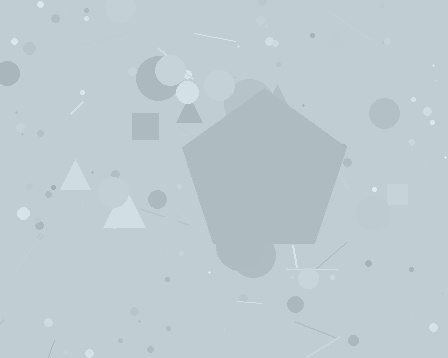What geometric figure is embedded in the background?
A pentagon is embedded in the background.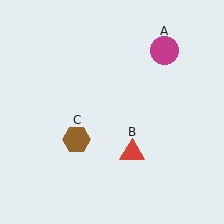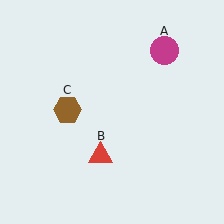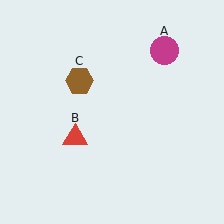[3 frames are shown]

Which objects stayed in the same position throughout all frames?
Magenta circle (object A) remained stationary.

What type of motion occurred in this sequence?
The red triangle (object B), brown hexagon (object C) rotated clockwise around the center of the scene.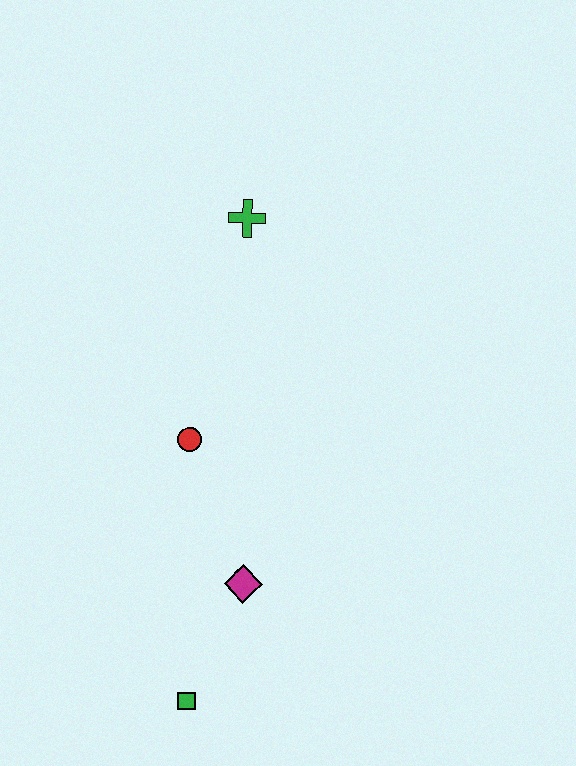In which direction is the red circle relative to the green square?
The red circle is above the green square.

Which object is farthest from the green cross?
The green square is farthest from the green cross.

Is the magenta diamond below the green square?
No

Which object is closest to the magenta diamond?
The green square is closest to the magenta diamond.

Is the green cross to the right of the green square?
Yes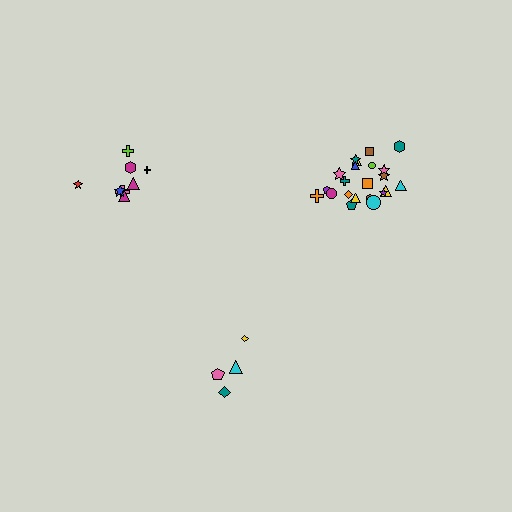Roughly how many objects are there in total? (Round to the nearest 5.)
Roughly 35 objects in total.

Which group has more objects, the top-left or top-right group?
The top-right group.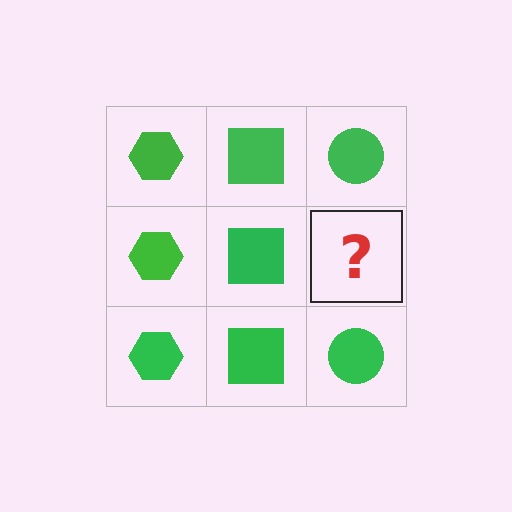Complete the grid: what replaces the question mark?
The question mark should be replaced with a green circle.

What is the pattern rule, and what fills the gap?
The rule is that each column has a consistent shape. The gap should be filled with a green circle.